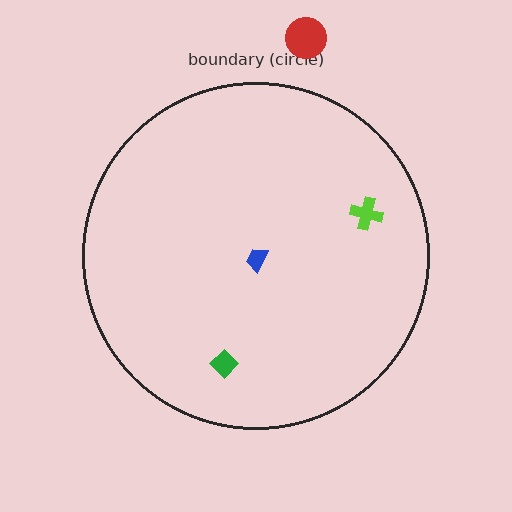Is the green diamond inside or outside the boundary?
Inside.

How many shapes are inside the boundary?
3 inside, 1 outside.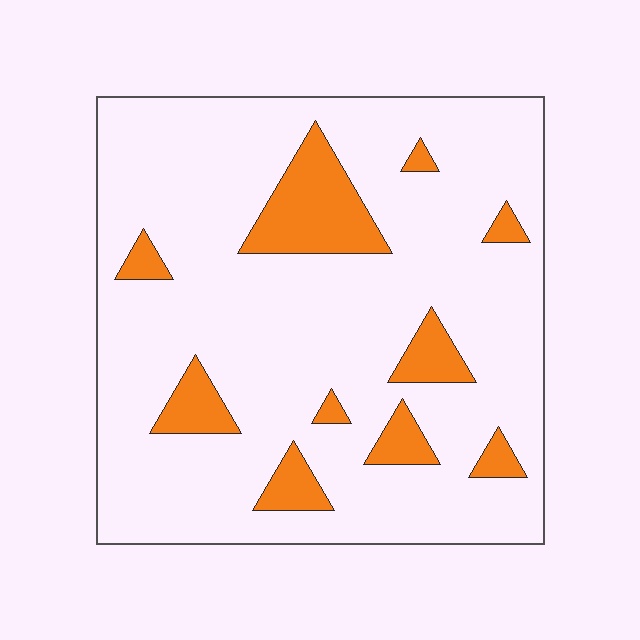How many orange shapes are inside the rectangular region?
10.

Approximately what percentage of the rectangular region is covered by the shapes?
Approximately 15%.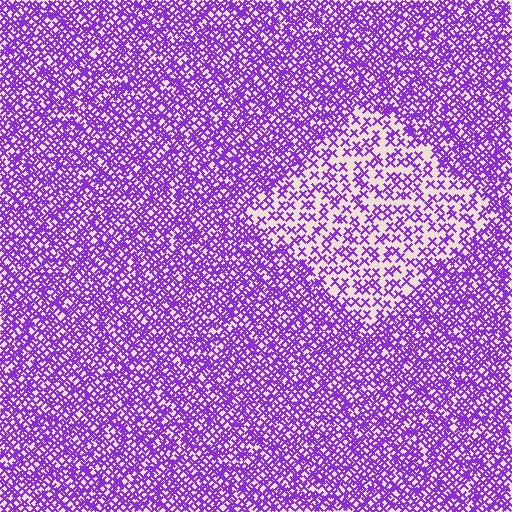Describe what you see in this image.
The image contains small purple elements arranged at two different densities. A diamond-shaped region is visible where the elements are less densely packed than the surrounding area.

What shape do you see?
I see a diamond.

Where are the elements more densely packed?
The elements are more densely packed outside the diamond boundary.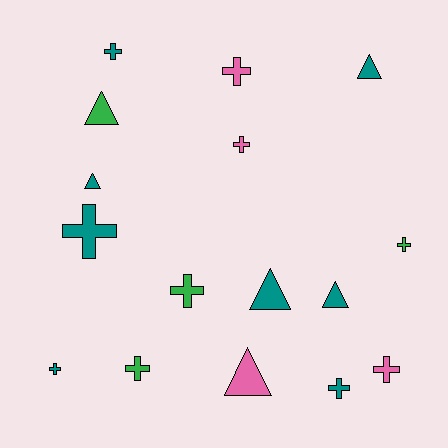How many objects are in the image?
There are 16 objects.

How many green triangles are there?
There is 1 green triangle.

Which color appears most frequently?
Teal, with 8 objects.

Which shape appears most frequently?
Cross, with 10 objects.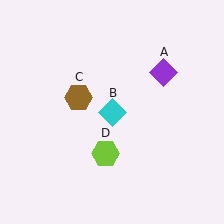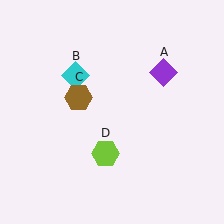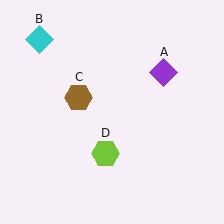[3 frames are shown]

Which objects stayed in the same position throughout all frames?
Purple diamond (object A) and brown hexagon (object C) and lime hexagon (object D) remained stationary.